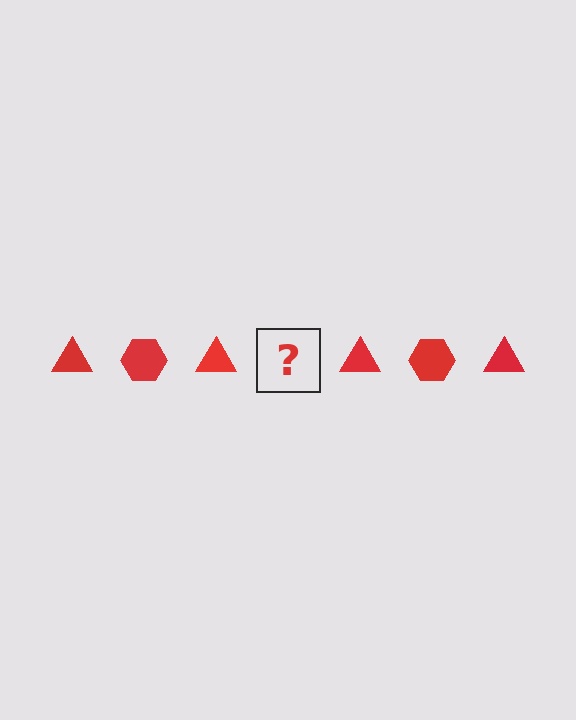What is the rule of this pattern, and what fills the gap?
The rule is that the pattern cycles through triangle, hexagon shapes in red. The gap should be filled with a red hexagon.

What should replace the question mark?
The question mark should be replaced with a red hexagon.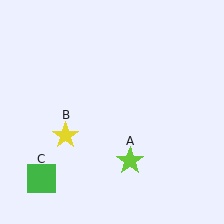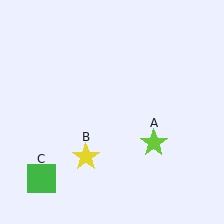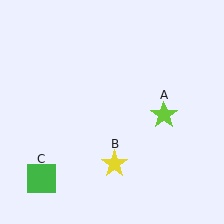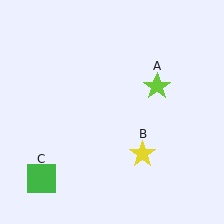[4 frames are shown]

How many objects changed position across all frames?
2 objects changed position: lime star (object A), yellow star (object B).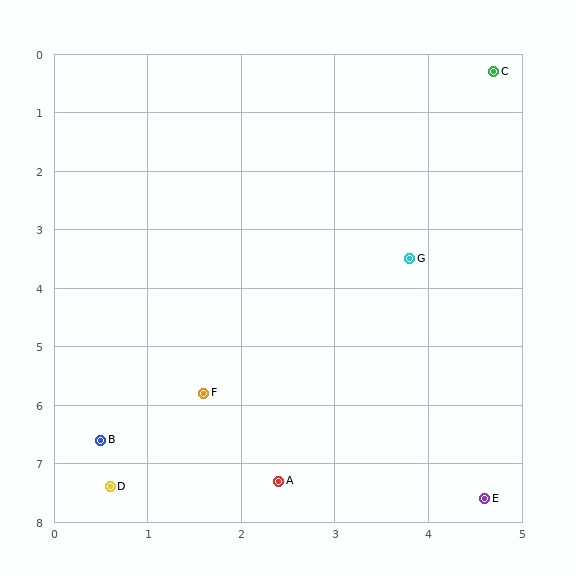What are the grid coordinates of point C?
Point C is at approximately (4.7, 0.3).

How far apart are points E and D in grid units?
Points E and D are about 4.0 grid units apart.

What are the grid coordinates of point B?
Point B is at approximately (0.5, 6.6).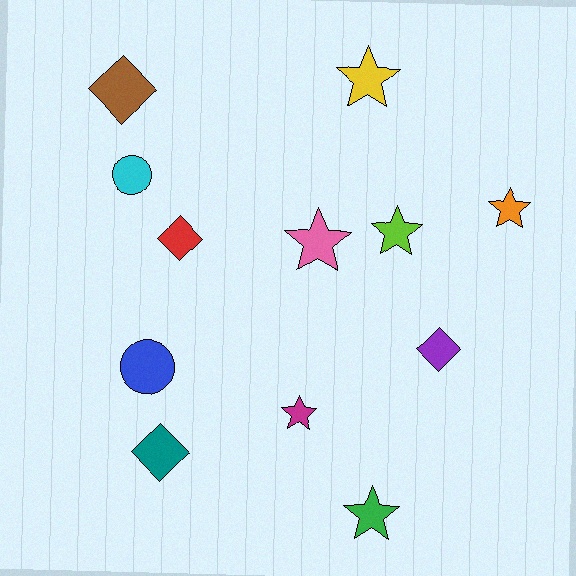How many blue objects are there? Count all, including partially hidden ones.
There is 1 blue object.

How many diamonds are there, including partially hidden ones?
There are 4 diamonds.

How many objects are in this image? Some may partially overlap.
There are 12 objects.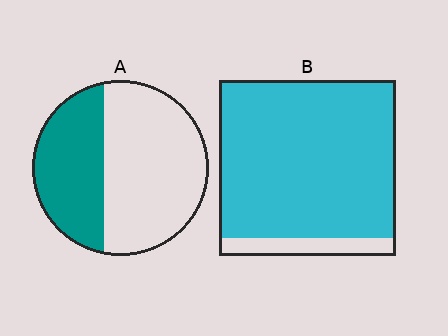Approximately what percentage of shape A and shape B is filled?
A is approximately 40% and B is approximately 90%.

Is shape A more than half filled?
No.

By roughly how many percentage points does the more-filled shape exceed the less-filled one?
By roughly 50 percentage points (B over A).